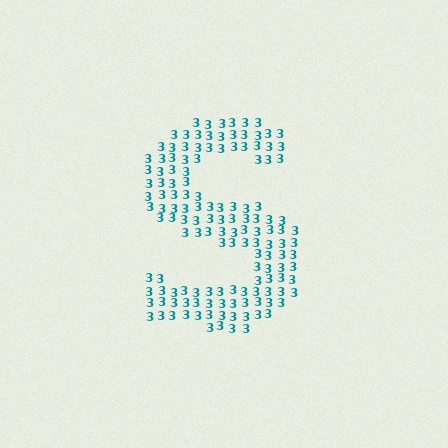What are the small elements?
The small elements are digit 3's.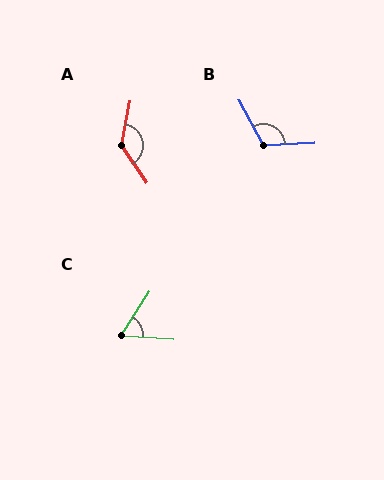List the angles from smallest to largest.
C (62°), B (115°), A (135°).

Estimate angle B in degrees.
Approximately 115 degrees.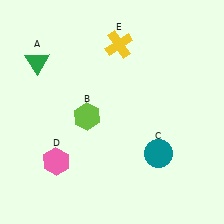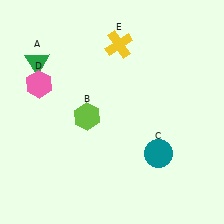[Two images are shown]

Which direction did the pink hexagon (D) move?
The pink hexagon (D) moved up.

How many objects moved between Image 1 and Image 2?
1 object moved between the two images.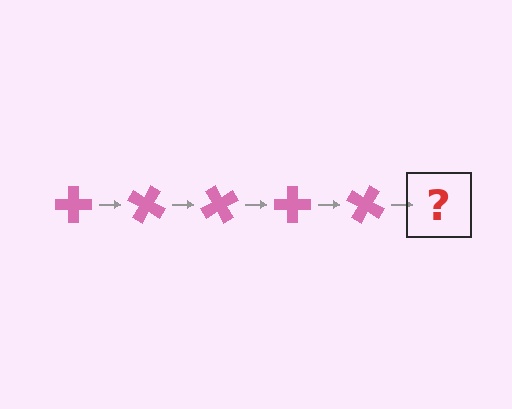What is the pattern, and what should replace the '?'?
The pattern is that the cross rotates 30 degrees each step. The '?' should be a pink cross rotated 150 degrees.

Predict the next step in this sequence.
The next step is a pink cross rotated 150 degrees.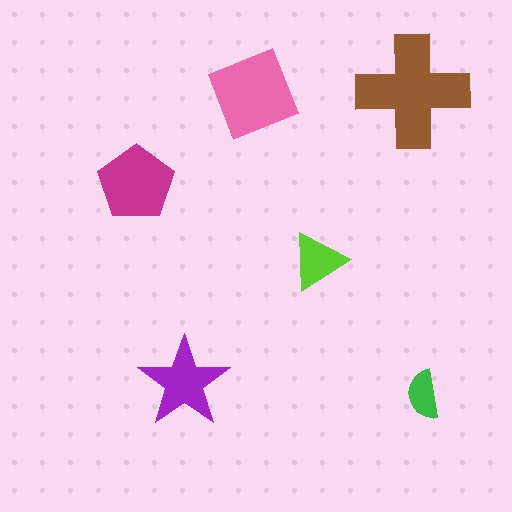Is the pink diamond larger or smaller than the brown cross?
Smaller.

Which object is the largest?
The brown cross.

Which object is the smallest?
The green semicircle.